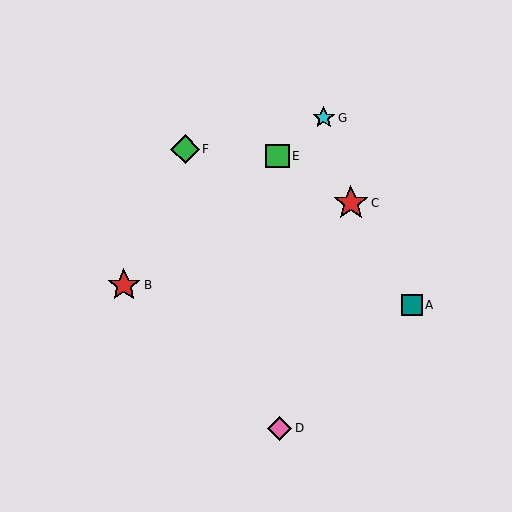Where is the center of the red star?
The center of the red star is at (124, 285).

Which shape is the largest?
The red star (labeled C) is the largest.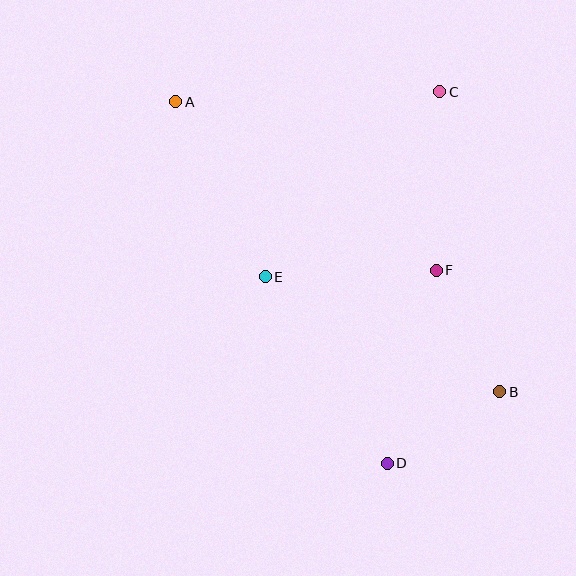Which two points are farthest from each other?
Points A and B are farthest from each other.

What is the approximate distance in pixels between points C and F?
The distance between C and F is approximately 178 pixels.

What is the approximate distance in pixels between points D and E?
The distance between D and E is approximately 223 pixels.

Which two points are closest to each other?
Points B and D are closest to each other.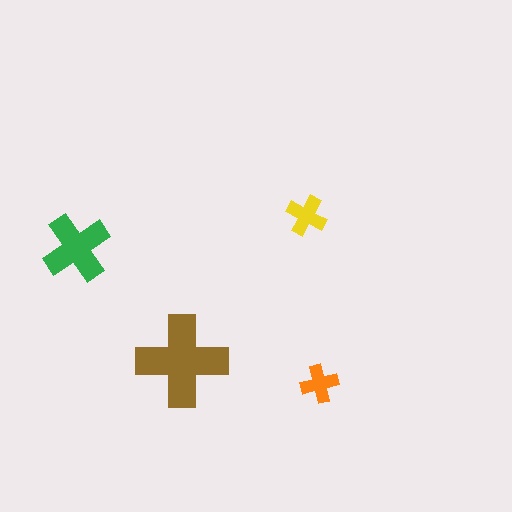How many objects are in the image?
There are 4 objects in the image.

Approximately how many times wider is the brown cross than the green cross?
About 1.5 times wider.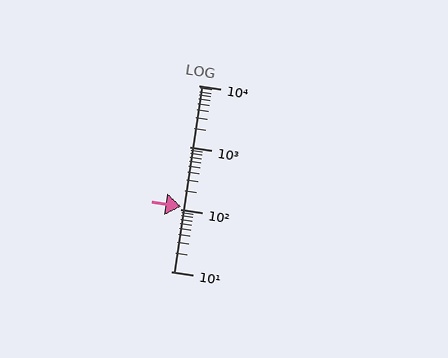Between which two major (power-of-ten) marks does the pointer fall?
The pointer is between 100 and 1000.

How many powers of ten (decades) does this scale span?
The scale spans 3 decades, from 10 to 10000.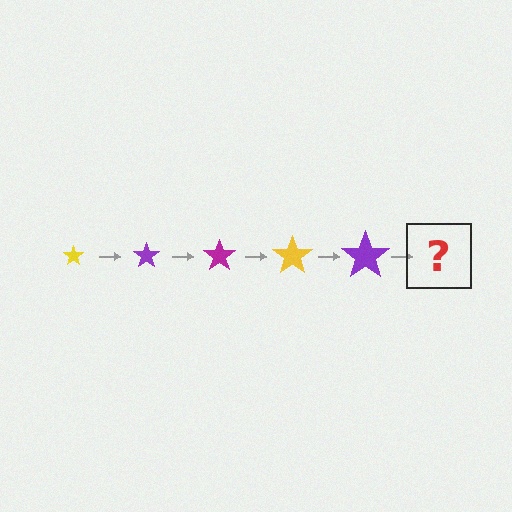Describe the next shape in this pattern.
It should be a magenta star, larger than the previous one.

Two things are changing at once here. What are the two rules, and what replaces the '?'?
The two rules are that the star grows larger each step and the color cycles through yellow, purple, and magenta. The '?' should be a magenta star, larger than the previous one.